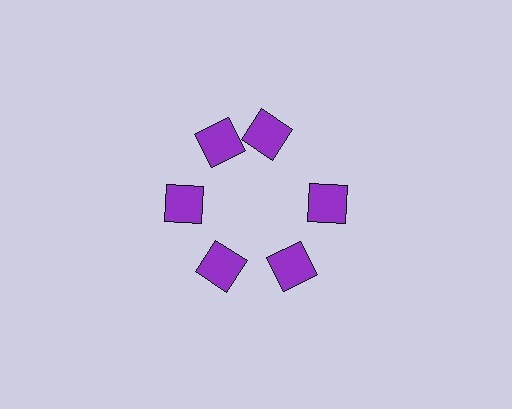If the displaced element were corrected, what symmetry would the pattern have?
It would have 6-fold rotational symmetry — the pattern would map onto itself every 60 degrees.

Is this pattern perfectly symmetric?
No. The 6 purple squares are arranged in a ring, but one element near the 1 o'clock position is rotated out of alignment along the ring, breaking the 6-fold rotational symmetry.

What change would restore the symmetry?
The symmetry would be restored by rotating it back into even spacing with its neighbors so that all 6 squares sit at equal angles and equal distance from the center.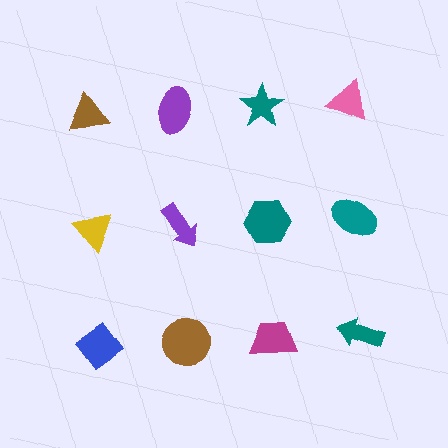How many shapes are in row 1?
4 shapes.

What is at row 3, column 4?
A teal arrow.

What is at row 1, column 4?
A pink triangle.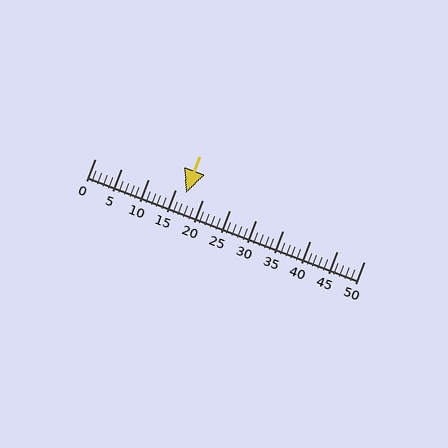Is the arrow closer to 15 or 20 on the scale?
The arrow is closer to 15.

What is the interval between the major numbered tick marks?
The major tick marks are spaced 5 units apart.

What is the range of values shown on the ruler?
The ruler shows values from 0 to 50.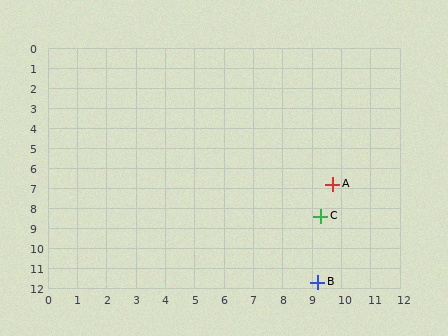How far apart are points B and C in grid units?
Points B and C are about 3.3 grid units apart.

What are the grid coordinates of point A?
Point A is at approximately (9.7, 6.8).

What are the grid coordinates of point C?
Point C is at approximately (9.3, 8.4).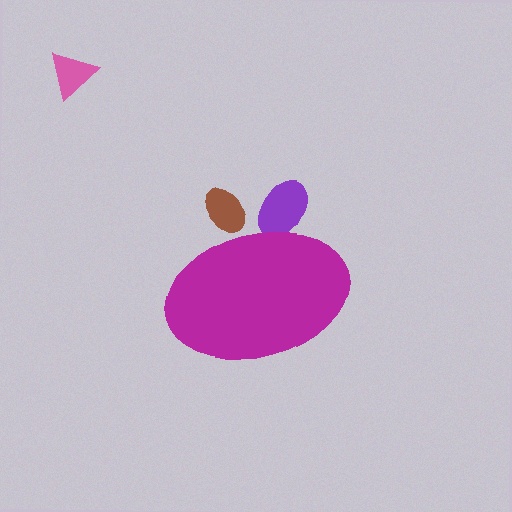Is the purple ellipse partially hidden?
Yes, the purple ellipse is partially hidden behind the magenta ellipse.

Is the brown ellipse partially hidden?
Yes, the brown ellipse is partially hidden behind the magenta ellipse.